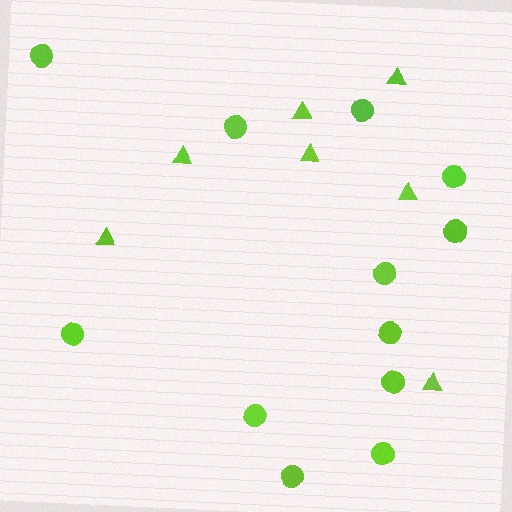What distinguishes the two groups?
There are 2 groups: one group of triangles (7) and one group of circles (12).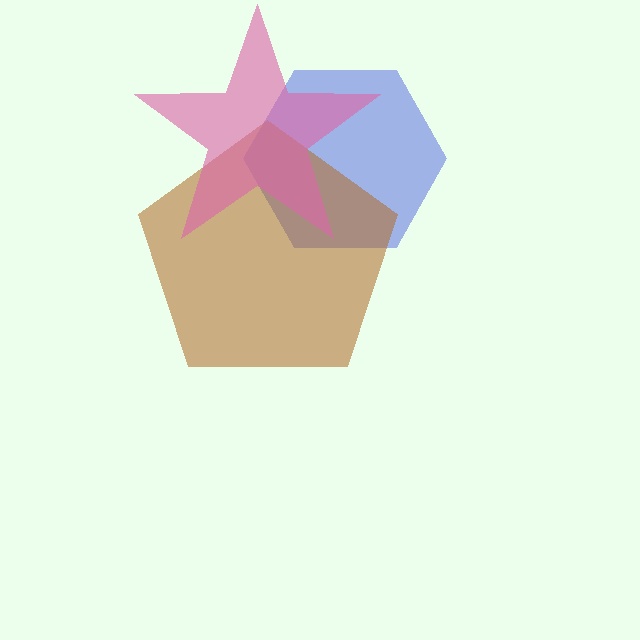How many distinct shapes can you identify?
There are 3 distinct shapes: a blue hexagon, a brown pentagon, a pink star.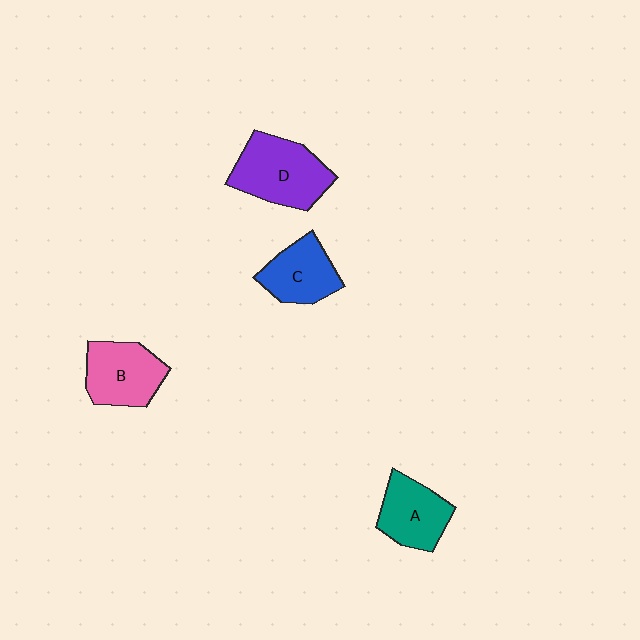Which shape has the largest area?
Shape D (purple).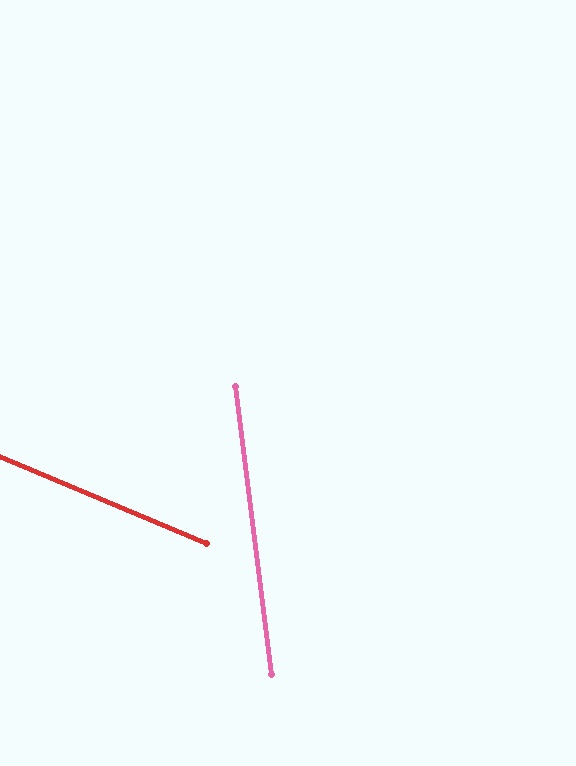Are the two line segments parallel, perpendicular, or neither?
Neither parallel nor perpendicular — they differ by about 60°.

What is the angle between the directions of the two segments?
Approximately 60 degrees.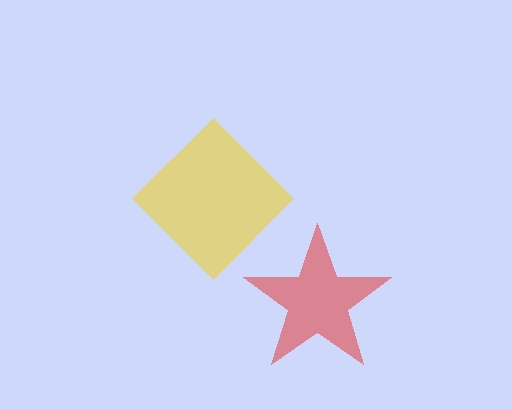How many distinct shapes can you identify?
There are 2 distinct shapes: a red star, a yellow diamond.